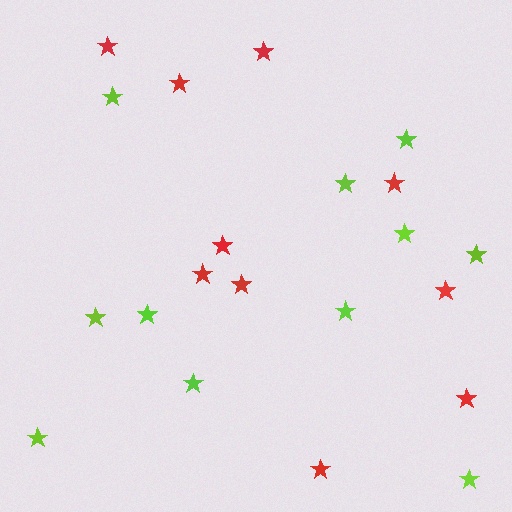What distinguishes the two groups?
There are 2 groups: one group of lime stars (11) and one group of red stars (10).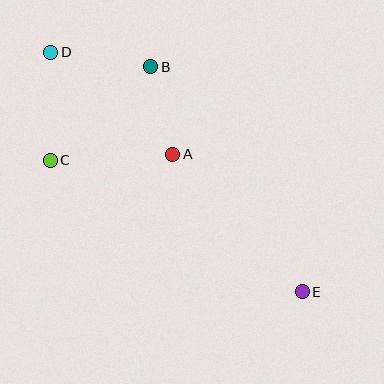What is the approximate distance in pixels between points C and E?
The distance between C and E is approximately 284 pixels.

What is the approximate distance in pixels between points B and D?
The distance between B and D is approximately 101 pixels.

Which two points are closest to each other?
Points A and B are closest to each other.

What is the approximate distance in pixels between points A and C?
The distance between A and C is approximately 123 pixels.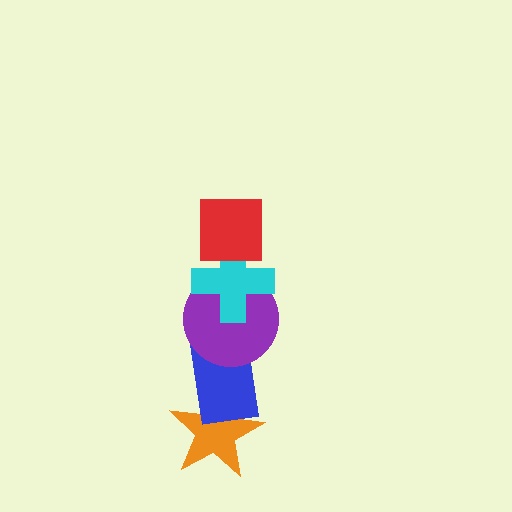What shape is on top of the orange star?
The blue rectangle is on top of the orange star.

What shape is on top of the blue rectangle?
The purple circle is on top of the blue rectangle.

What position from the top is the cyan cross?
The cyan cross is 2nd from the top.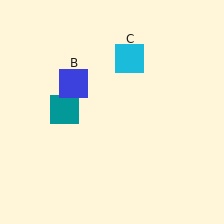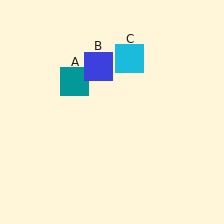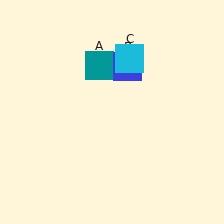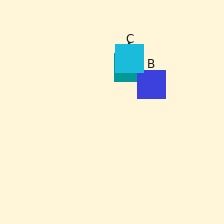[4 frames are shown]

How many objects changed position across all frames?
2 objects changed position: teal square (object A), blue square (object B).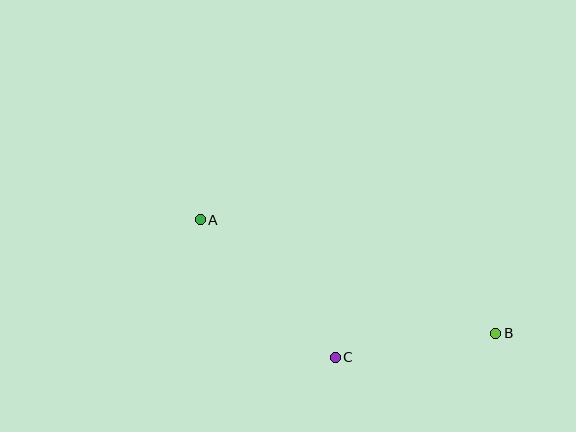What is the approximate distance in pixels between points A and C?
The distance between A and C is approximately 193 pixels.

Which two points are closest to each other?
Points B and C are closest to each other.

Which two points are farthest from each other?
Points A and B are farthest from each other.